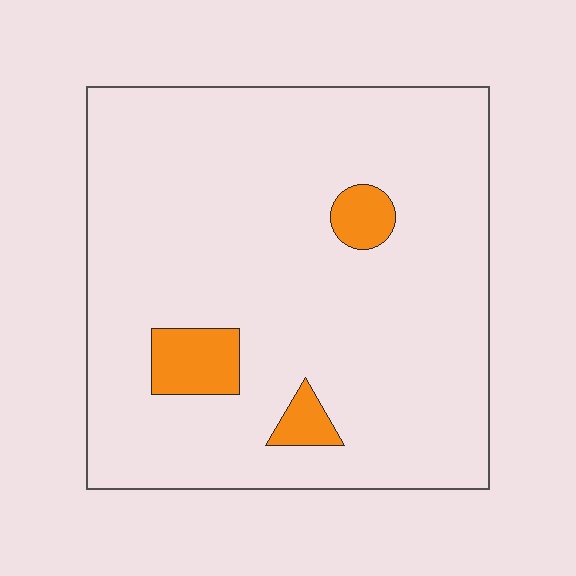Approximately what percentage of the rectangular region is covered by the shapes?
Approximately 5%.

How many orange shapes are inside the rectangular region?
3.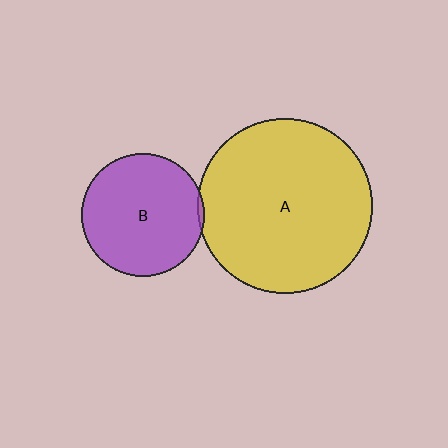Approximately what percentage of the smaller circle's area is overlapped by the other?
Approximately 5%.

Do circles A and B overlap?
Yes.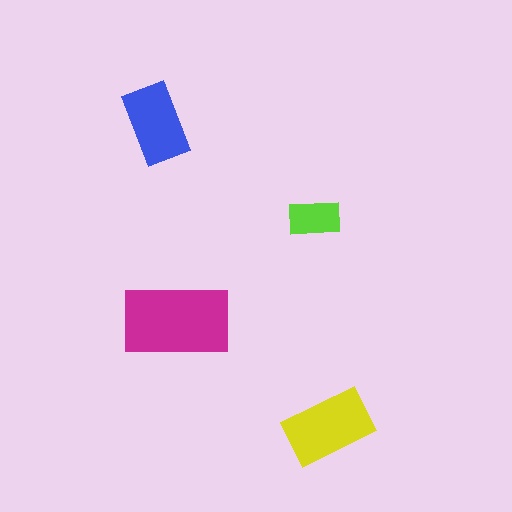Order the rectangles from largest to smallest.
the magenta one, the yellow one, the blue one, the lime one.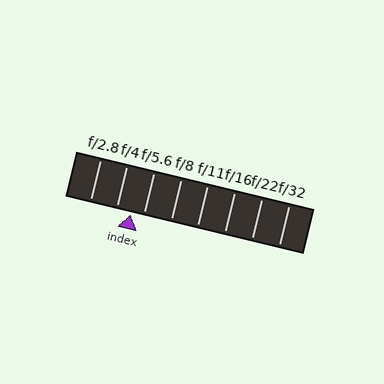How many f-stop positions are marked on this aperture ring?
There are 8 f-stop positions marked.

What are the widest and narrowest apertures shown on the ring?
The widest aperture shown is f/2.8 and the narrowest is f/32.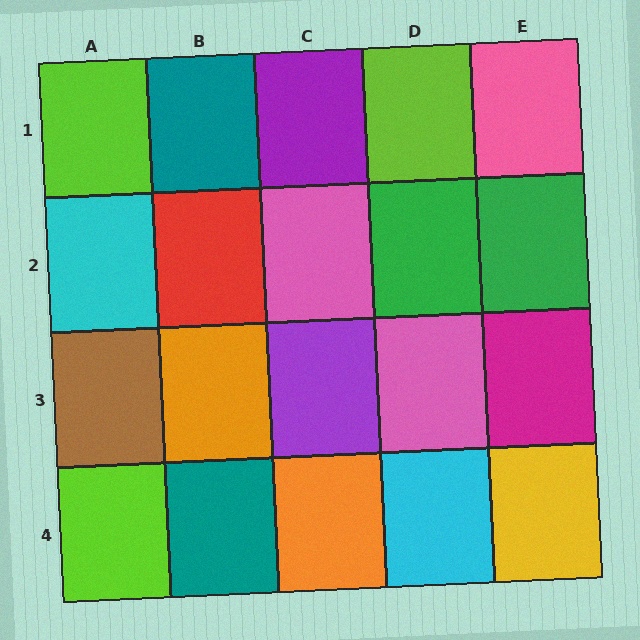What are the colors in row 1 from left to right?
Lime, teal, purple, lime, pink.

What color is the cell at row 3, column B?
Orange.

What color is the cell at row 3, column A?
Brown.